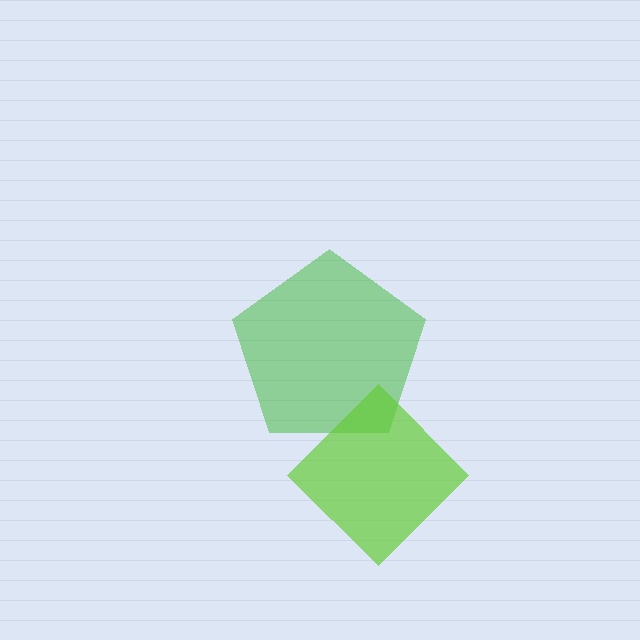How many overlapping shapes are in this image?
There are 2 overlapping shapes in the image.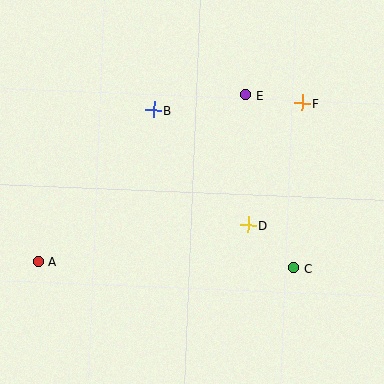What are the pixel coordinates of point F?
Point F is at (302, 103).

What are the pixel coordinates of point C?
Point C is at (294, 268).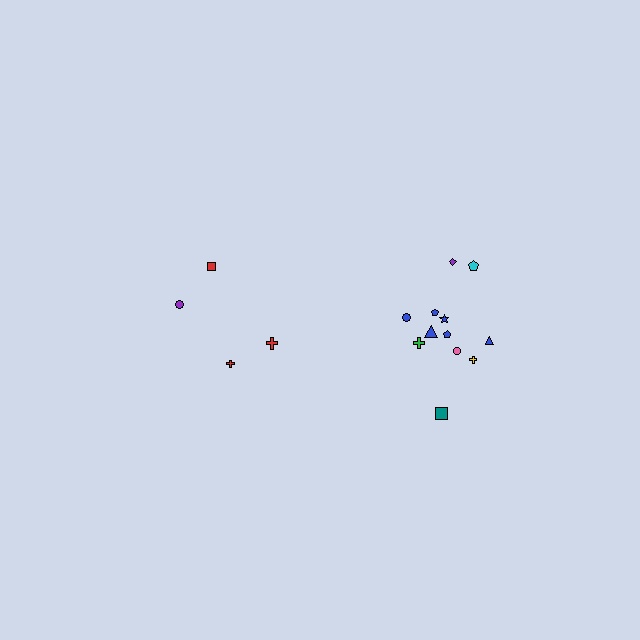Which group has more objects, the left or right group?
The right group.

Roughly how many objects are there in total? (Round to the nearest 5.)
Roughly 15 objects in total.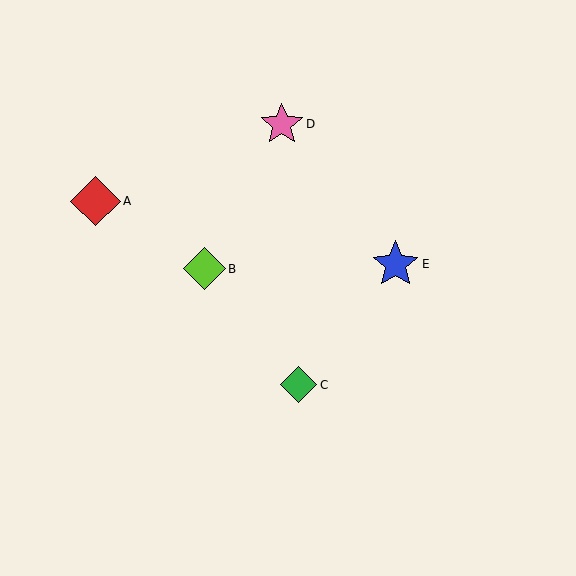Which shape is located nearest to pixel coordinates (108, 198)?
The red diamond (labeled A) at (95, 201) is nearest to that location.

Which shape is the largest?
The red diamond (labeled A) is the largest.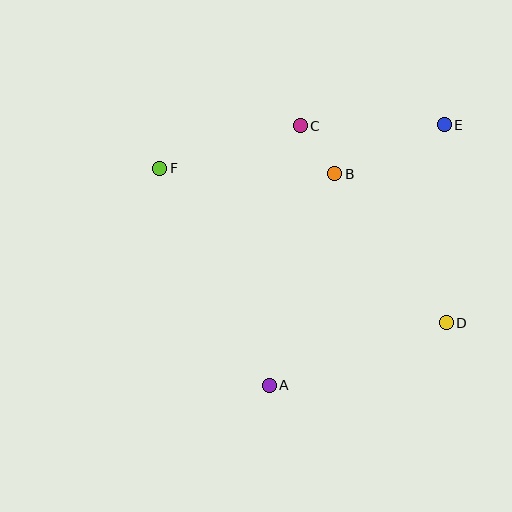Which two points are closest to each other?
Points B and C are closest to each other.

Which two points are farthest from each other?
Points D and F are farthest from each other.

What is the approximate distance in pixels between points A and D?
The distance between A and D is approximately 188 pixels.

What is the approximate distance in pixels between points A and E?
The distance between A and E is approximately 314 pixels.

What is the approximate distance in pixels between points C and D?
The distance between C and D is approximately 245 pixels.